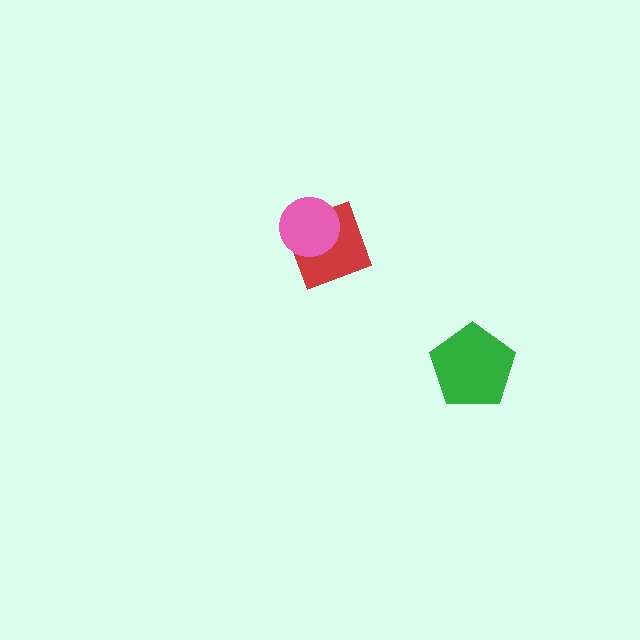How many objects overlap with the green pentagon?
0 objects overlap with the green pentagon.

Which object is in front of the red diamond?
The pink circle is in front of the red diamond.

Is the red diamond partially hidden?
Yes, it is partially covered by another shape.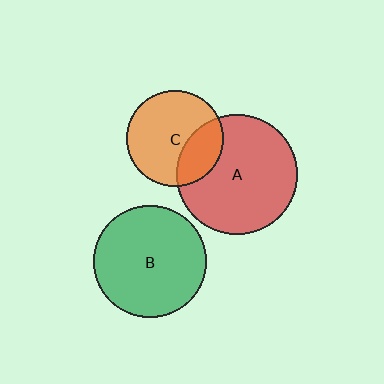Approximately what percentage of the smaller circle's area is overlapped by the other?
Approximately 30%.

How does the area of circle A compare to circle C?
Approximately 1.6 times.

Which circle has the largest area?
Circle A (red).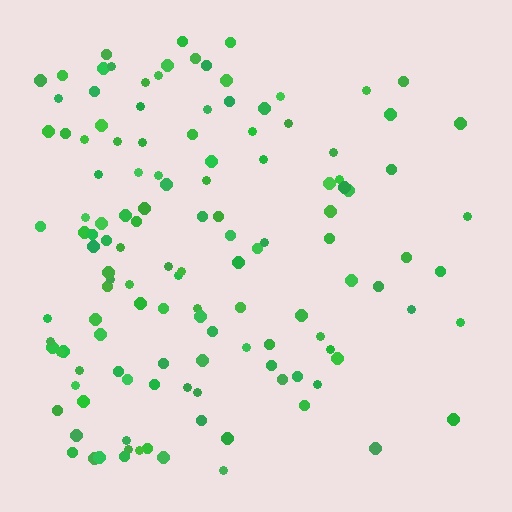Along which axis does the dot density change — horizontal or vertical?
Horizontal.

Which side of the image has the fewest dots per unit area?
The right.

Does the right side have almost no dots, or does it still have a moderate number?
Still a moderate number, just noticeably fewer than the left.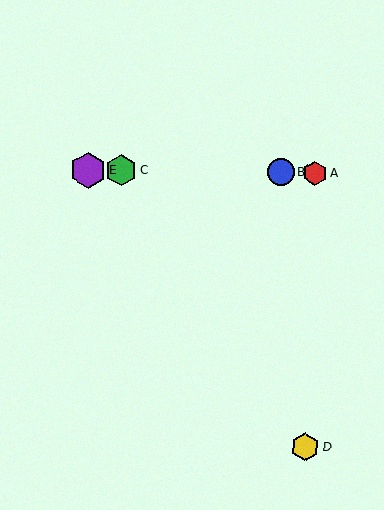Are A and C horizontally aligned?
Yes, both are at y≈173.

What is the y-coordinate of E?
Object E is at y≈170.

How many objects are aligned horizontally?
4 objects (A, B, C, E) are aligned horizontally.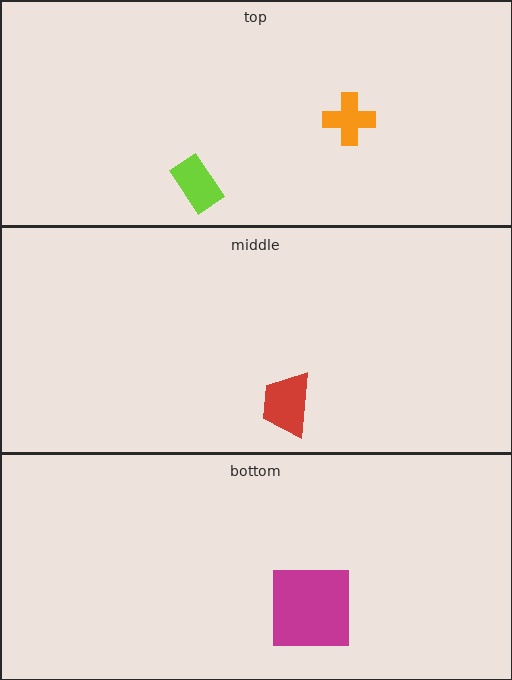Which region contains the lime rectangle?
The top region.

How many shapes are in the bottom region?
1.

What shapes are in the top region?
The orange cross, the lime rectangle.